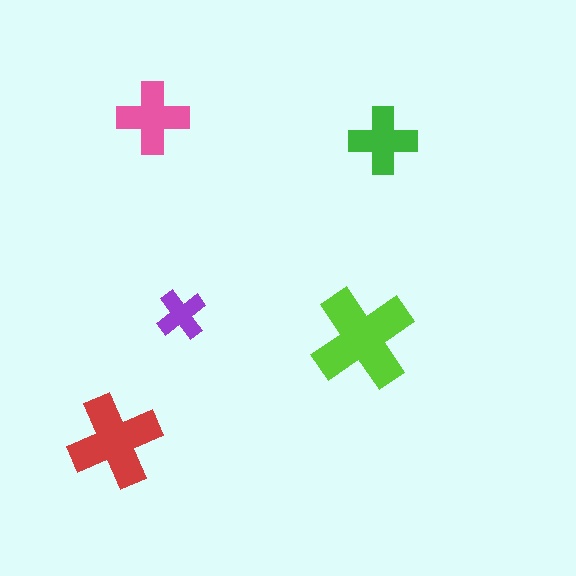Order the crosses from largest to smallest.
the lime one, the red one, the pink one, the green one, the purple one.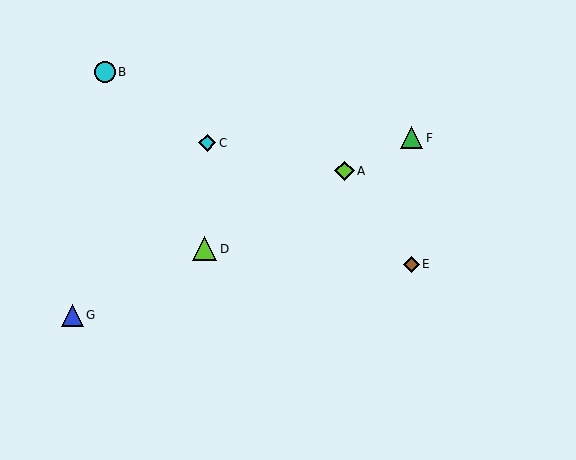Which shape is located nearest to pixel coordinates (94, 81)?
The cyan circle (labeled B) at (105, 72) is nearest to that location.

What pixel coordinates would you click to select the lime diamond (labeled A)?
Click at (345, 171) to select the lime diamond A.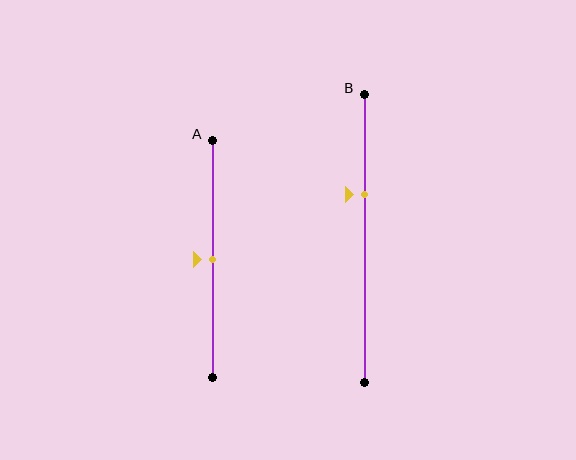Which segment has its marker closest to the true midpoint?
Segment A has its marker closest to the true midpoint.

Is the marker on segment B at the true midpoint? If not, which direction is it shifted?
No, the marker on segment B is shifted upward by about 15% of the segment length.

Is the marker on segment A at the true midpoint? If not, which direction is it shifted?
Yes, the marker on segment A is at the true midpoint.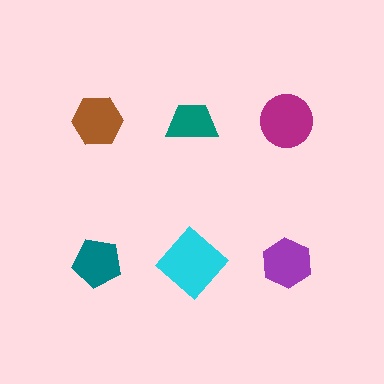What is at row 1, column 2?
A teal trapezoid.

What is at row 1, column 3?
A magenta circle.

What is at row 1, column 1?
A brown hexagon.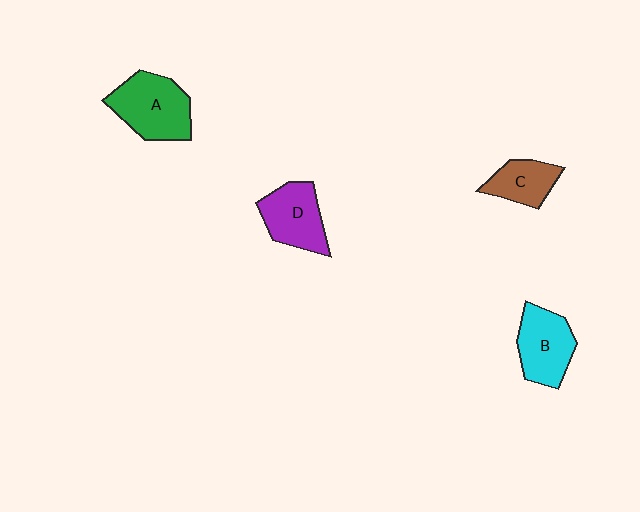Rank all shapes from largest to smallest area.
From largest to smallest: A (green), B (cyan), D (purple), C (brown).